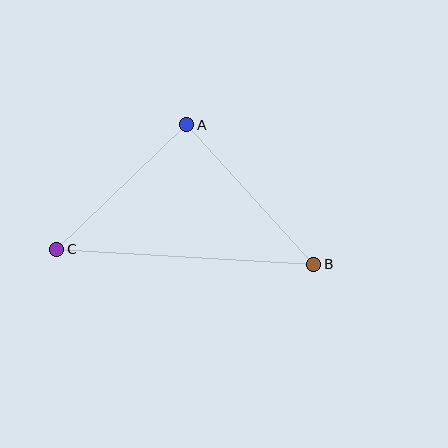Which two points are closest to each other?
Points A and C are closest to each other.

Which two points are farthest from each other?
Points B and C are farthest from each other.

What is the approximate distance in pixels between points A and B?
The distance between A and B is approximately 189 pixels.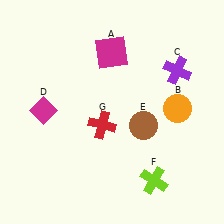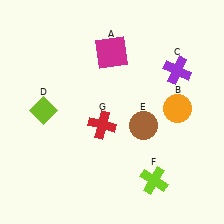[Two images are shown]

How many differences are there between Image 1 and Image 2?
There is 1 difference between the two images.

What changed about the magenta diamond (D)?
In Image 1, D is magenta. In Image 2, it changed to lime.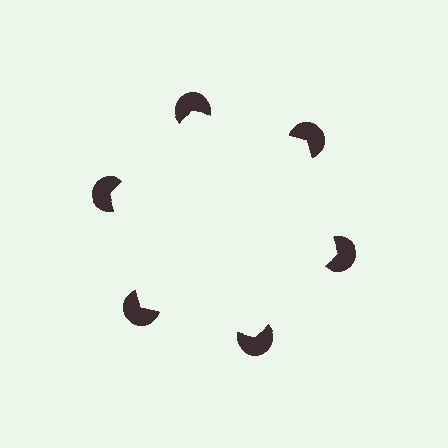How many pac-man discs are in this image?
There are 6 — one at each vertex of the illusory hexagon.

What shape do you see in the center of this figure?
An illusory hexagon — its edges are inferred from the aligned wedge cuts in the pac-man discs, not physically drawn.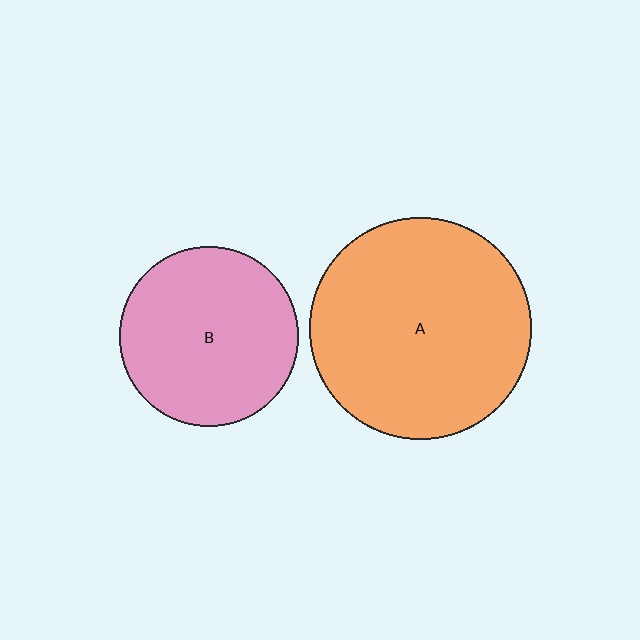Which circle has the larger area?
Circle A (orange).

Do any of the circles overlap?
No, none of the circles overlap.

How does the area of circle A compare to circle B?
Approximately 1.5 times.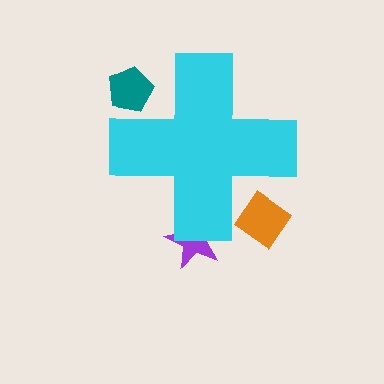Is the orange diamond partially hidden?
Yes, the orange diamond is partially hidden behind the cyan cross.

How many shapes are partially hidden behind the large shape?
3 shapes are partially hidden.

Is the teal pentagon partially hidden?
Yes, the teal pentagon is partially hidden behind the cyan cross.